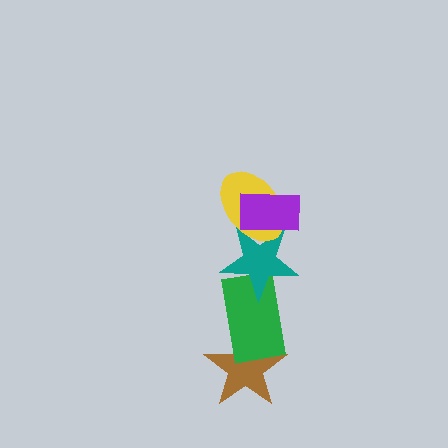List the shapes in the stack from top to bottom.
From top to bottom: the purple rectangle, the yellow ellipse, the teal star, the green rectangle, the brown star.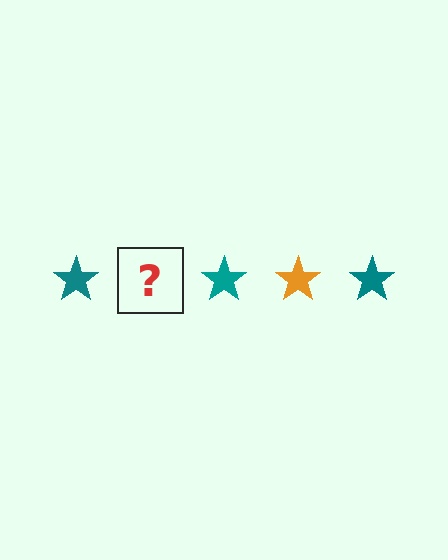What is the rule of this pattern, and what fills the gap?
The rule is that the pattern cycles through teal, orange stars. The gap should be filled with an orange star.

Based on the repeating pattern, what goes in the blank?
The blank should be an orange star.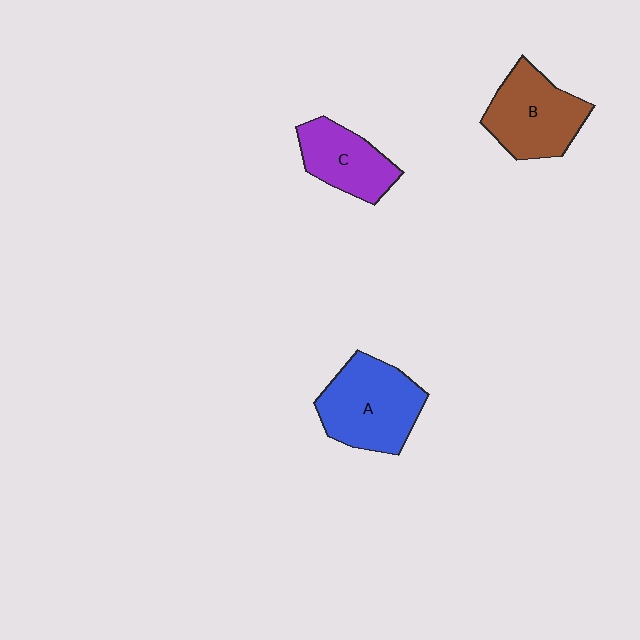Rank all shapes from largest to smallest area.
From largest to smallest: A (blue), B (brown), C (purple).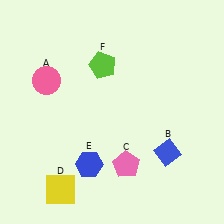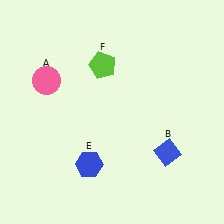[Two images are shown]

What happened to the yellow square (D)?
The yellow square (D) was removed in Image 2. It was in the bottom-left area of Image 1.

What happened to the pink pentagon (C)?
The pink pentagon (C) was removed in Image 2. It was in the bottom-right area of Image 1.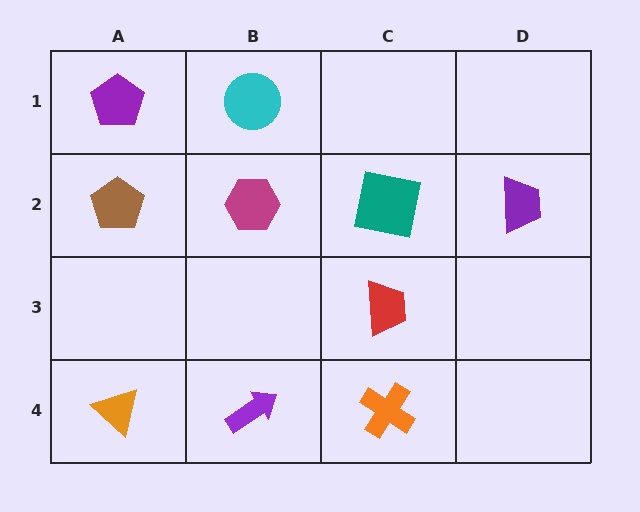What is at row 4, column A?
An orange triangle.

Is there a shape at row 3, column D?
No, that cell is empty.